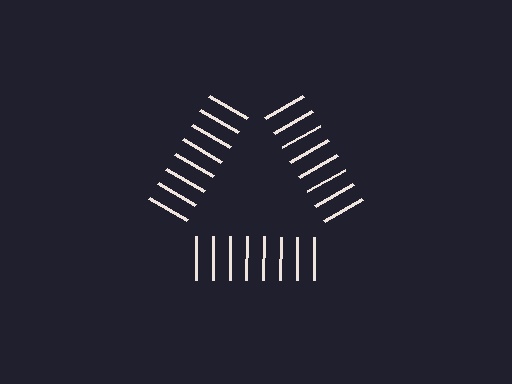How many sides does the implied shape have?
3 sides — the line-ends trace a triangle.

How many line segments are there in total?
24 — 8 along each of the 3 edges.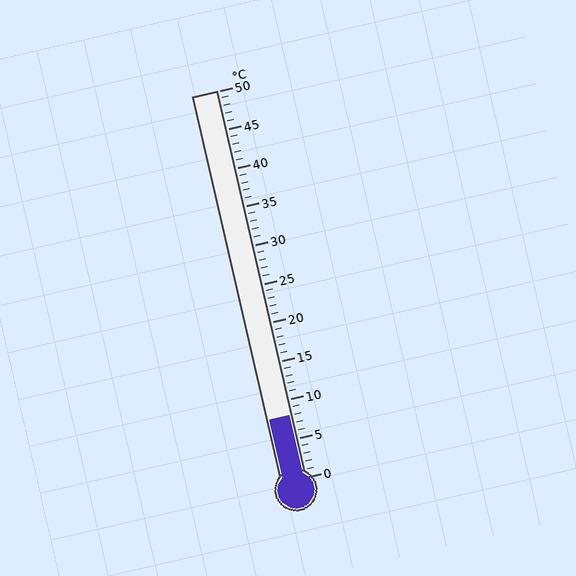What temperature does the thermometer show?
The thermometer shows approximately 8°C.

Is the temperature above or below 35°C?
The temperature is below 35°C.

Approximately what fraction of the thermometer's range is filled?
The thermometer is filled to approximately 15% of its range.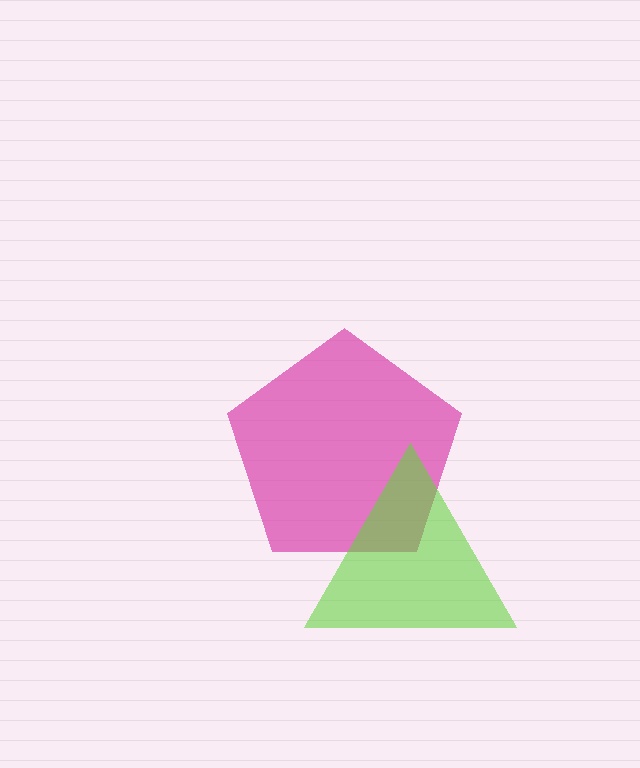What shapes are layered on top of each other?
The layered shapes are: a magenta pentagon, a lime triangle.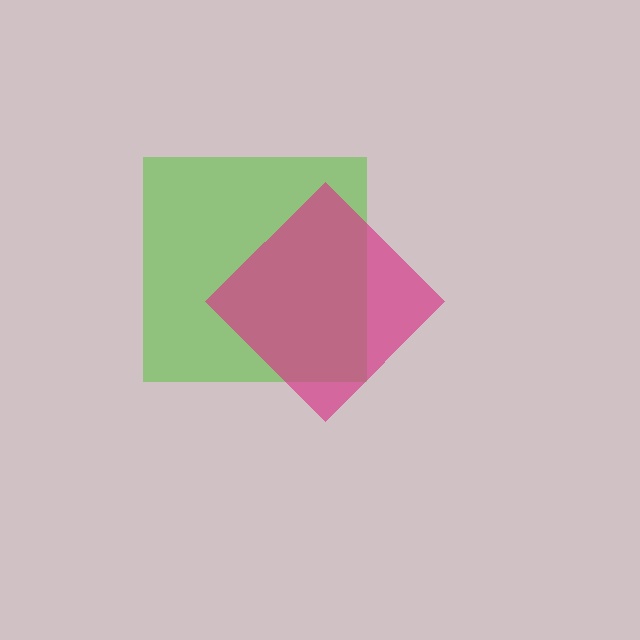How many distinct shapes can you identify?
There are 2 distinct shapes: a lime square, a magenta diamond.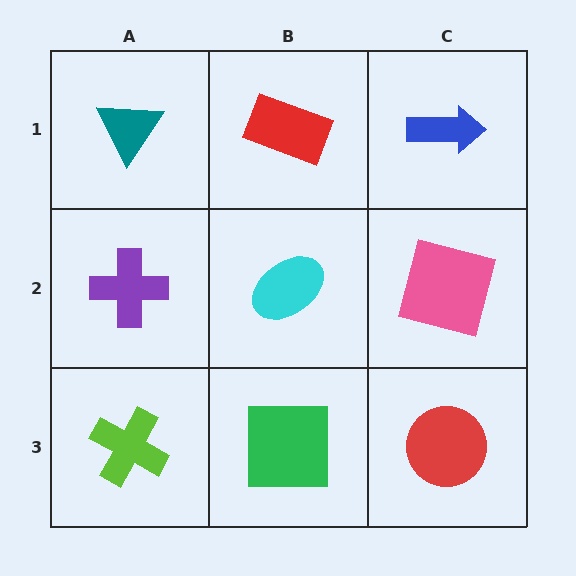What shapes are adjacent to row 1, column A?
A purple cross (row 2, column A), a red rectangle (row 1, column B).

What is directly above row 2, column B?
A red rectangle.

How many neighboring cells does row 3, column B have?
3.